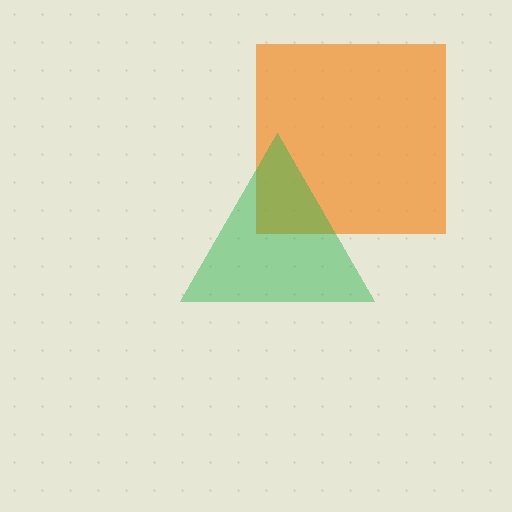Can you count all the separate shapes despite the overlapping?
Yes, there are 2 separate shapes.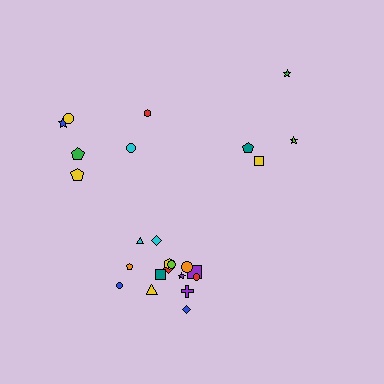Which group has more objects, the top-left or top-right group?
The top-left group.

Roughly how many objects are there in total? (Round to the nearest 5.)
Roughly 25 objects in total.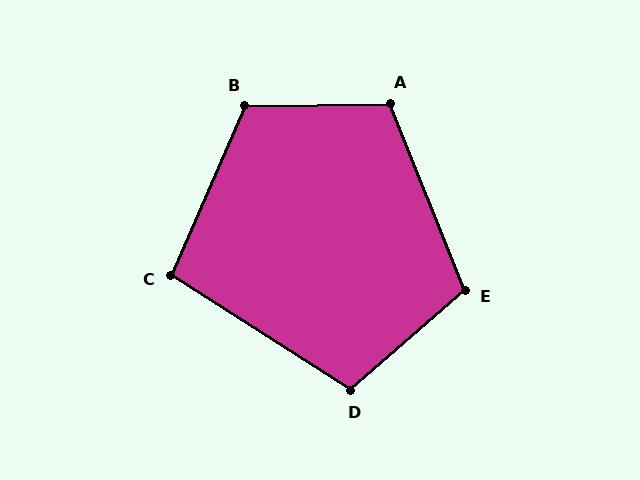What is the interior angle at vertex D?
Approximately 106 degrees (obtuse).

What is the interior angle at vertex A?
Approximately 111 degrees (obtuse).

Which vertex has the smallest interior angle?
C, at approximately 99 degrees.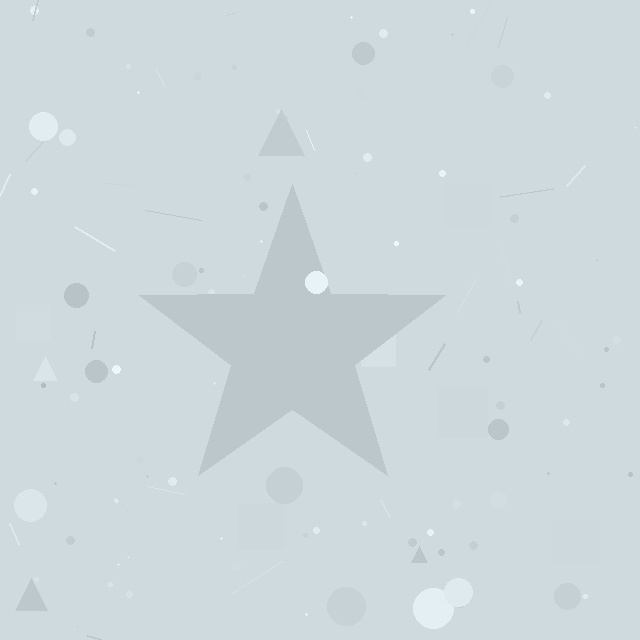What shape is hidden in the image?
A star is hidden in the image.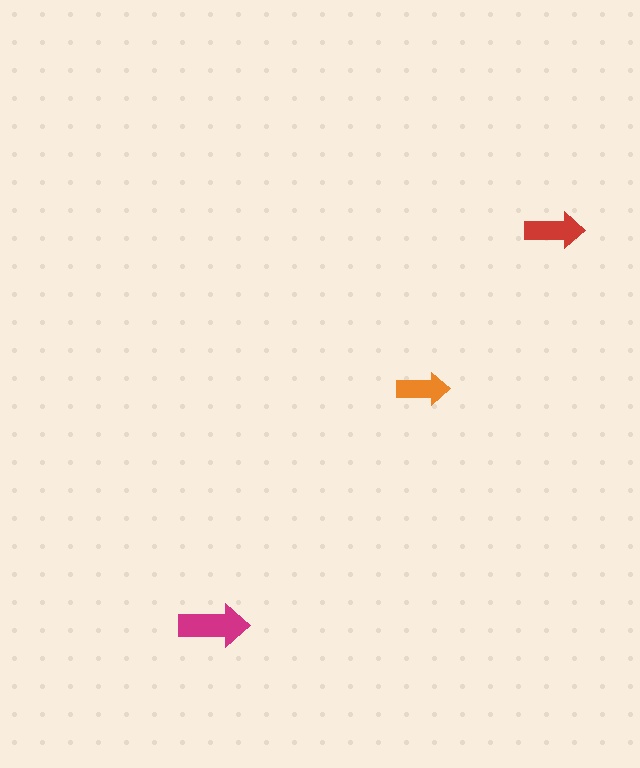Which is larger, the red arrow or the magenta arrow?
The magenta one.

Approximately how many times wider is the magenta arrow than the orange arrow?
About 1.5 times wider.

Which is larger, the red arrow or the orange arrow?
The red one.